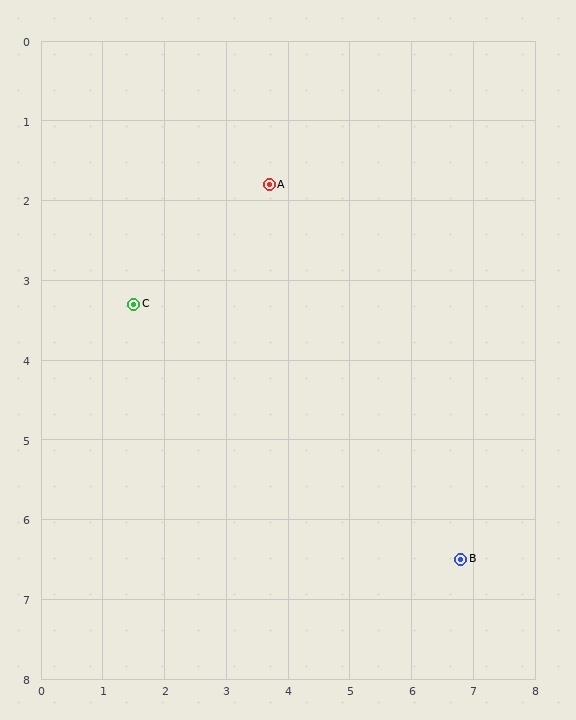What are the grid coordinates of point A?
Point A is at approximately (3.7, 1.8).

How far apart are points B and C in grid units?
Points B and C are about 6.2 grid units apart.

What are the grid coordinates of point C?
Point C is at approximately (1.5, 3.3).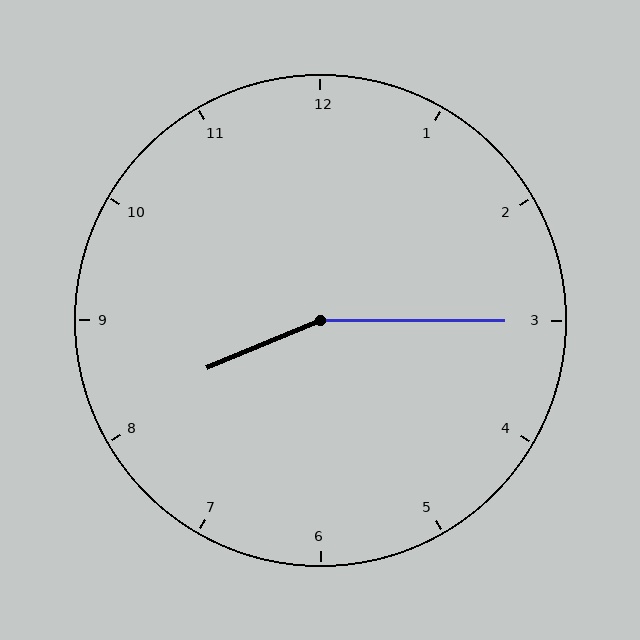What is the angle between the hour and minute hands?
Approximately 158 degrees.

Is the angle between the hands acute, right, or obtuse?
It is obtuse.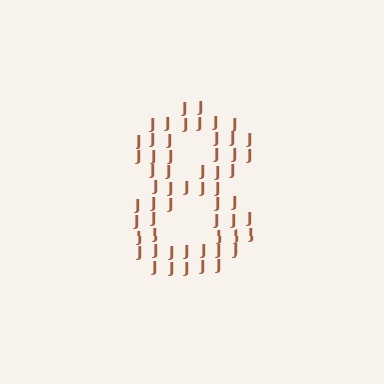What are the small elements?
The small elements are letter J's.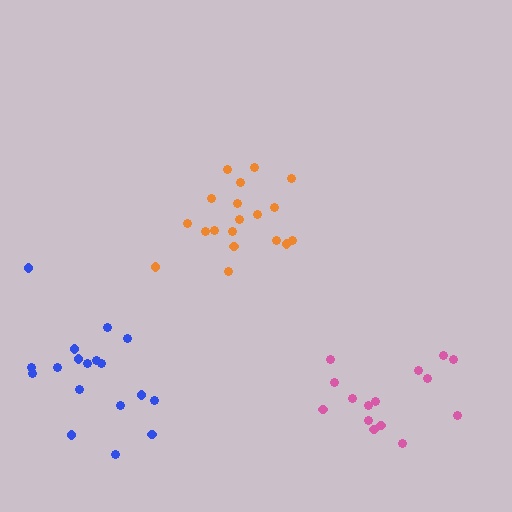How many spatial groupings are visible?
There are 3 spatial groupings.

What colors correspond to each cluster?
The clusters are colored: orange, blue, pink.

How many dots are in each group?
Group 1: 19 dots, Group 2: 18 dots, Group 3: 15 dots (52 total).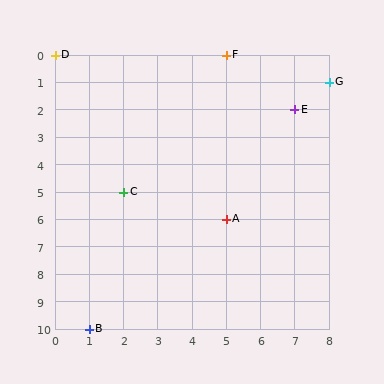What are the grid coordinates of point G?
Point G is at grid coordinates (8, 1).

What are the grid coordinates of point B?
Point B is at grid coordinates (1, 10).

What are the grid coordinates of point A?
Point A is at grid coordinates (5, 6).